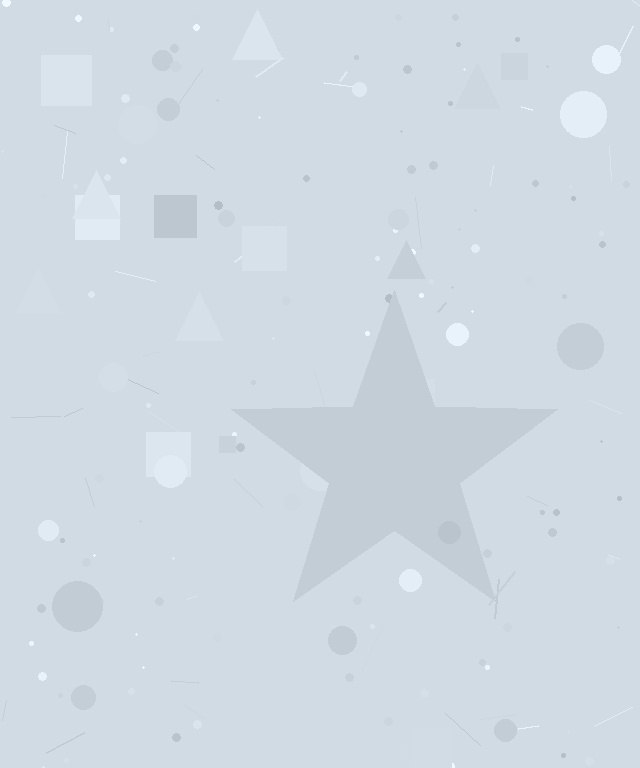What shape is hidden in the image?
A star is hidden in the image.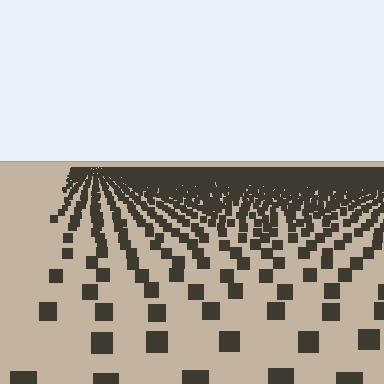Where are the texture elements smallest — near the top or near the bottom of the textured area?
Near the top.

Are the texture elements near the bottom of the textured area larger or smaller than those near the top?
Larger. Near the bottom, elements are closer to the viewer and appear at a bigger on-screen size.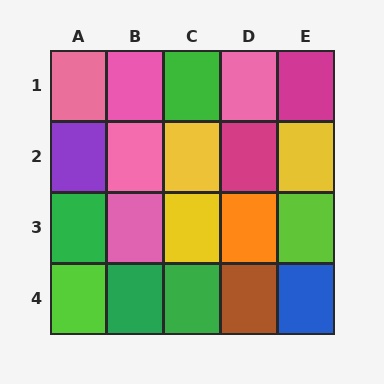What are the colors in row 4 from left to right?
Lime, green, green, brown, blue.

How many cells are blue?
1 cell is blue.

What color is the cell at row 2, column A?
Purple.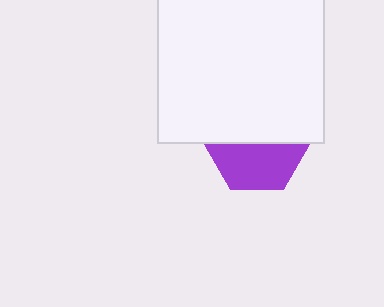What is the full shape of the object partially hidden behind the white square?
The partially hidden object is a purple hexagon.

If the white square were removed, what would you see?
You would see the complete purple hexagon.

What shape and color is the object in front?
The object in front is a white square.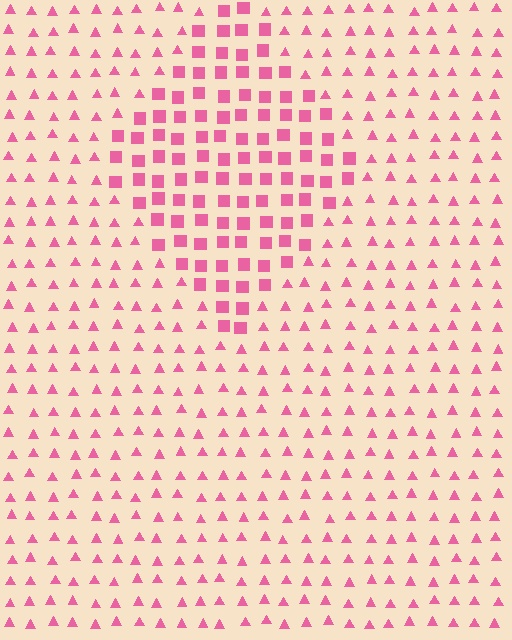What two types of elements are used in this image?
The image uses squares inside the diamond region and triangles outside it.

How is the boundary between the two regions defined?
The boundary is defined by a change in element shape: squares inside vs. triangles outside. All elements share the same color and spacing.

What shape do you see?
I see a diamond.